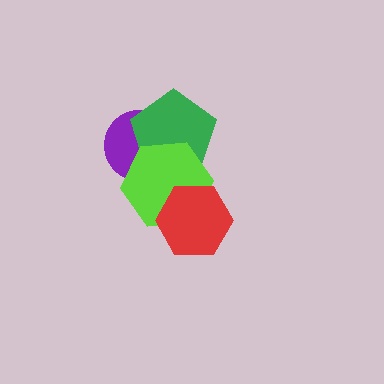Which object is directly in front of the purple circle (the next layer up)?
The green pentagon is directly in front of the purple circle.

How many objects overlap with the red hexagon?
1 object overlaps with the red hexagon.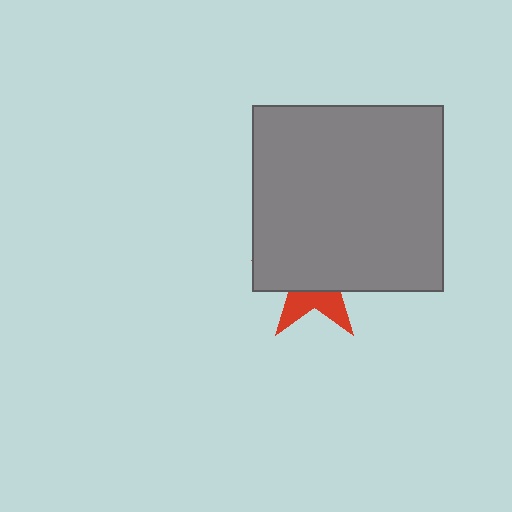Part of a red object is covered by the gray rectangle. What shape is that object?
It is a star.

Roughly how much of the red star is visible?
A small part of it is visible (roughly 34%).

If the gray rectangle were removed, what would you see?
You would see the complete red star.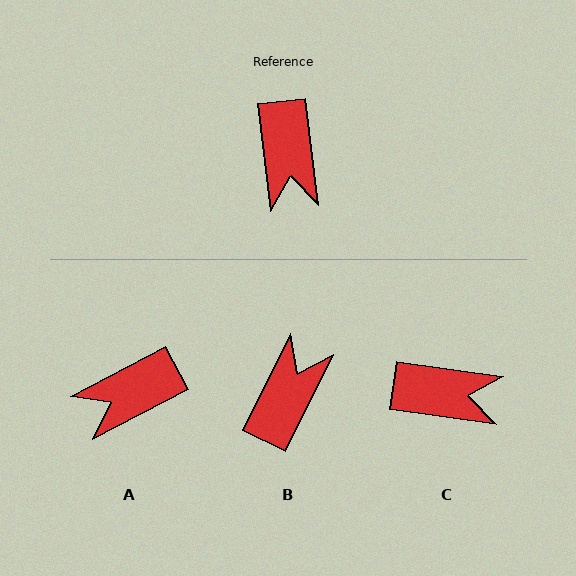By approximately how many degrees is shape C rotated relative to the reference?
Approximately 75 degrees counter-clockwise.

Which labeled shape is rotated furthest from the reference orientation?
B, about 147 degrees away.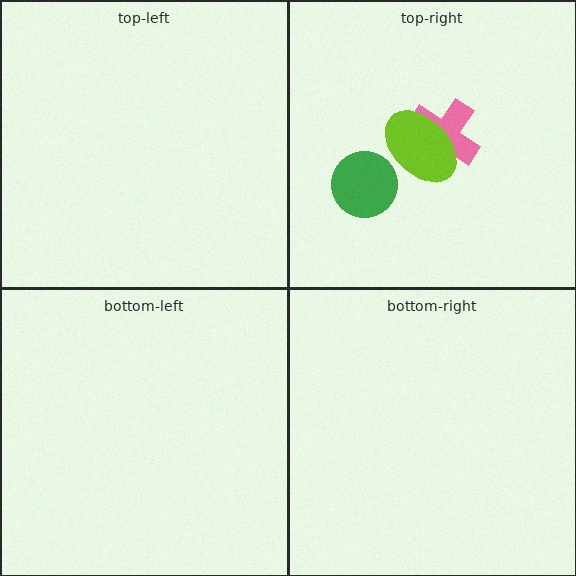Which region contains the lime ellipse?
The top-right region.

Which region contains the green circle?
The top-right region.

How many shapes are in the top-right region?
3.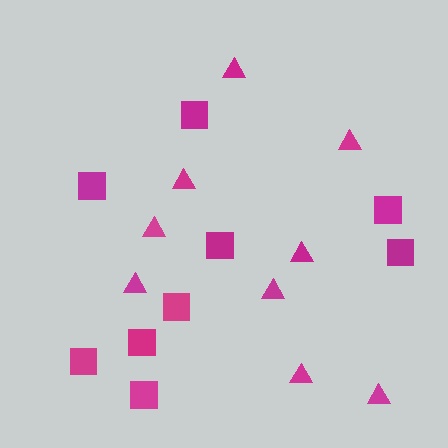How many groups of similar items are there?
There are 2 groups: one group of squares (9) and one group of triangles (9).